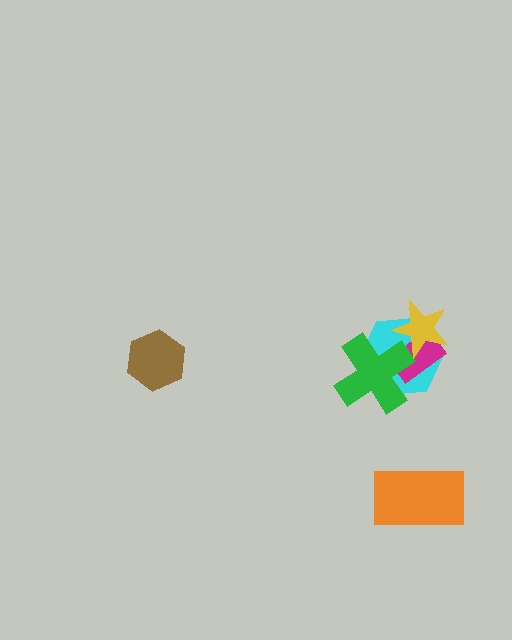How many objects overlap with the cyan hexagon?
3 objects overlap with the cyan hexagon.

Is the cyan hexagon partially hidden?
Yes, it is partially covered by another shape.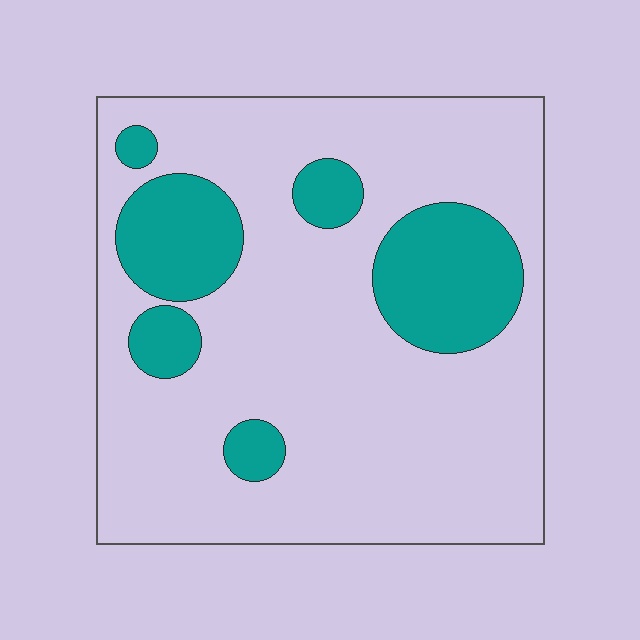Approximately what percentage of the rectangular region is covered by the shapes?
Approximately 20%.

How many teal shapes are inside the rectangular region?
6.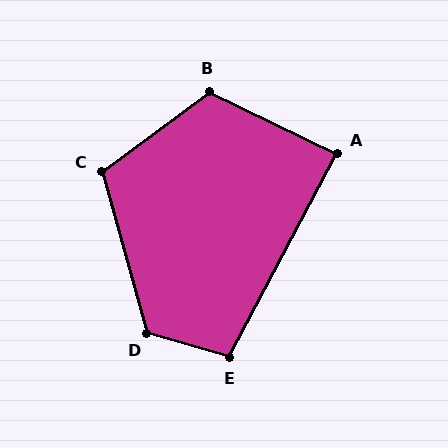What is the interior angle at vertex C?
Approximately 111 degrees (obtuse).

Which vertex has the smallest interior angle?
A, at approximately 88 degrees.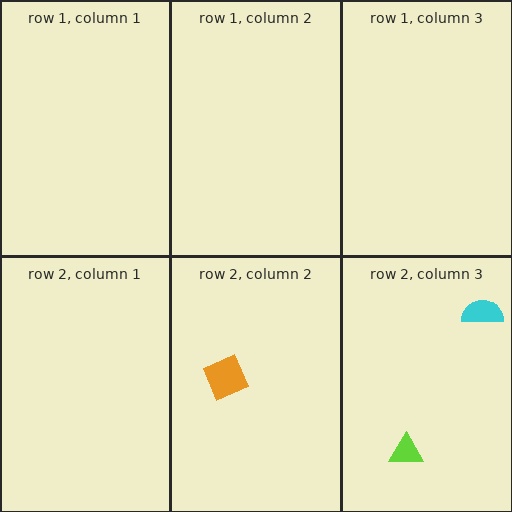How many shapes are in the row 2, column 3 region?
2.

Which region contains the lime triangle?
The row 2, column 3 region.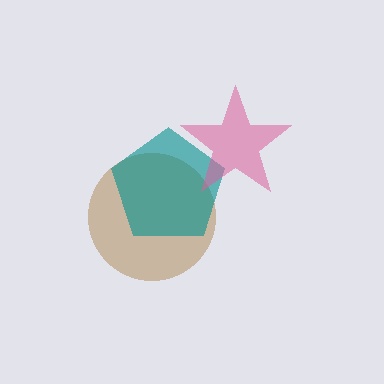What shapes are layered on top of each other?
The layered shapes are: a brown circle, a teal pentagon, a pink star.